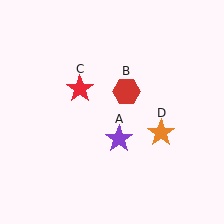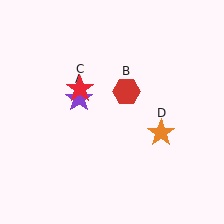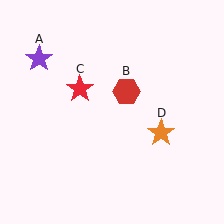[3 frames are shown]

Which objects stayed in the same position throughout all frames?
Red hexagon (object B) and red star (object C) and orange star (object D) remained stationary.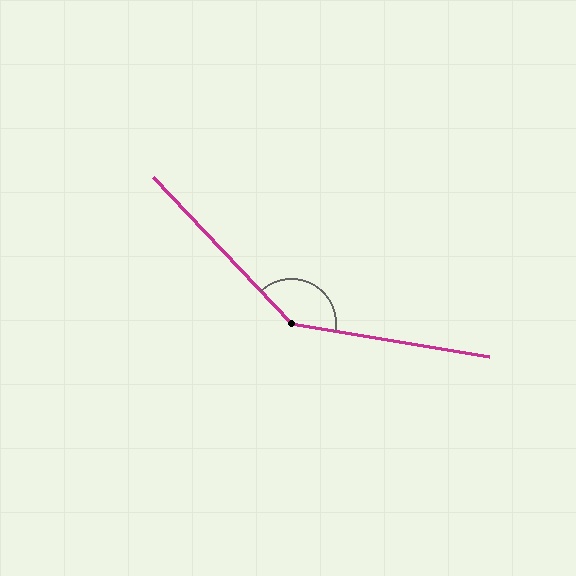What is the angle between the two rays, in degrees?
Approximately 143 degrees.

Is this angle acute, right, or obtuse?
It is obtuse.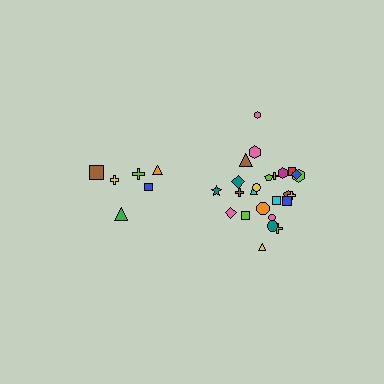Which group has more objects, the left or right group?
The right group.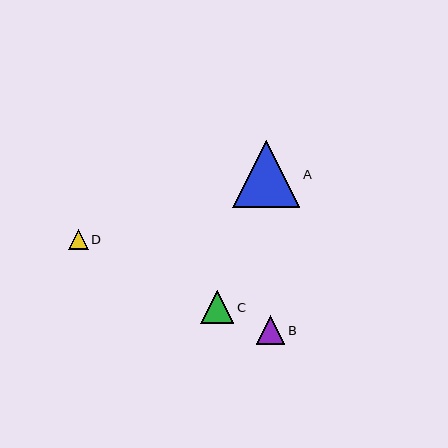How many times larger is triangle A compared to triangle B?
Triangle A is approximately 2.3 times the size of triangle B.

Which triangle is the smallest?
Triangle D is the smallest with a size of approximately 20 pixels.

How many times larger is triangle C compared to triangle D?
Triangle C is approximately 1.6 times the size of triangle D.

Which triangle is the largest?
Triangle A is the largest with a size of approximately 67 pixels.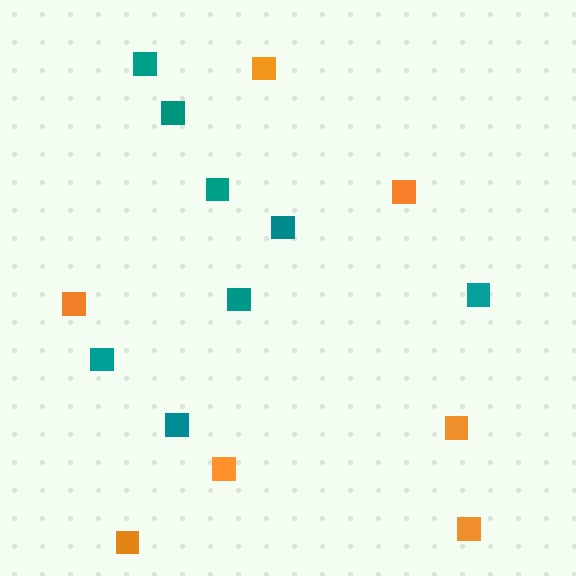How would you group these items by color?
There are 2 groups: one group of teal squares (8) and one group of orange squares (7).